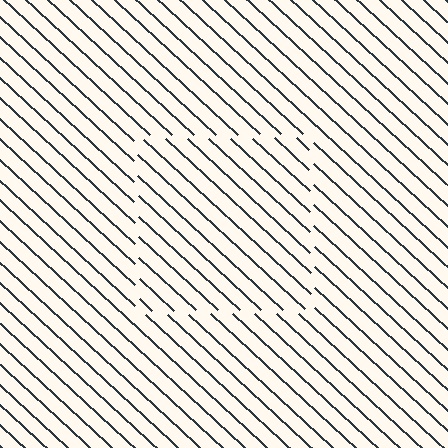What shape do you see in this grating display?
An illusory square. The interior of the shape contains the same grating, shifted by half a period — the contour is defined by the phase discontinuity where line-ends from the inner and outer gratings abut.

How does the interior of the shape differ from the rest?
The interior of the shape contains the same grating, shifted by half a period — the contour is defined by the phase discontinuity where line-ends from the inner and outer gratings abut.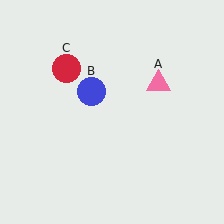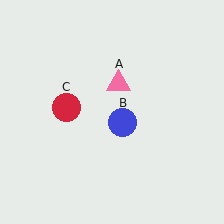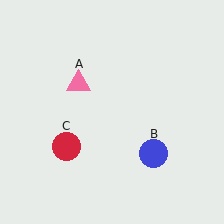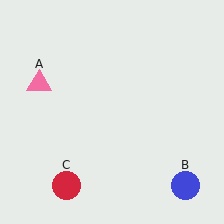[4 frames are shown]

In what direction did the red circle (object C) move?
The red circle (object C) moved down.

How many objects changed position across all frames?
3 objects changed position: pink triangle (object A), blue circle (object B), red circle (object C).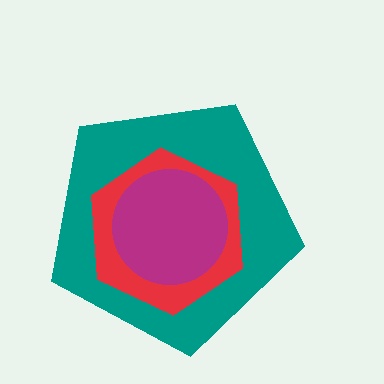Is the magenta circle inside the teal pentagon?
Yes.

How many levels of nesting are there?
3.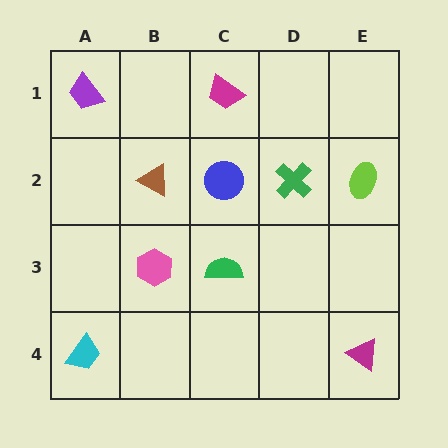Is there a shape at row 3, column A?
No, that cell is empty.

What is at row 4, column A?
A cyan trapezoid.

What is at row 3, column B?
A pink hexagon.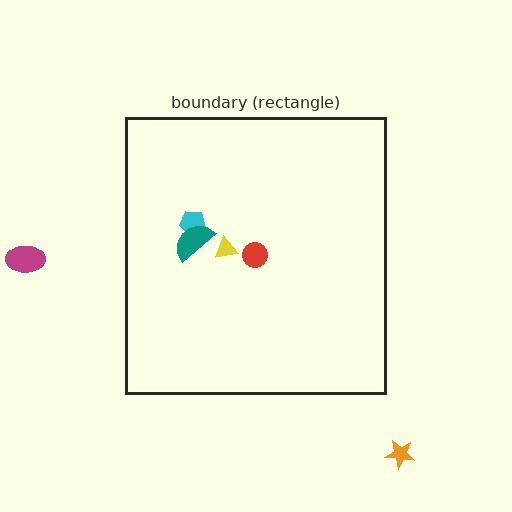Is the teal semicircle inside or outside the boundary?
Inside.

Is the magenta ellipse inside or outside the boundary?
Outside.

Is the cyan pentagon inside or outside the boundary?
Inside.